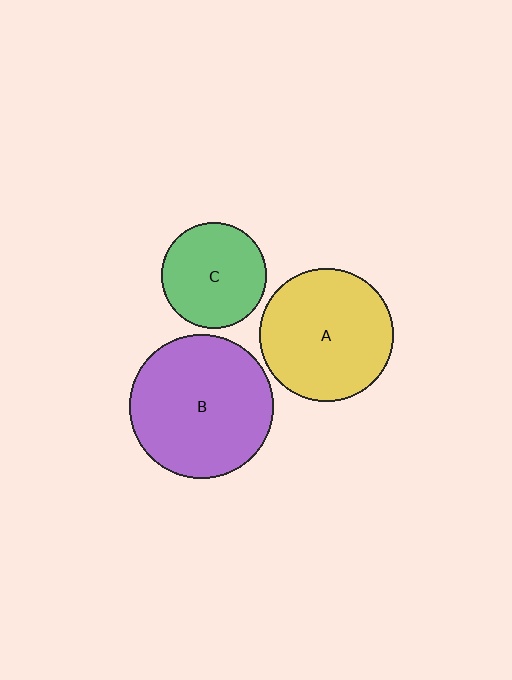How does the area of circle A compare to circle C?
Approximately 1.6 times.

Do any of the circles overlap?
No, none of the circles overlap.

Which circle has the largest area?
Circle B (purple).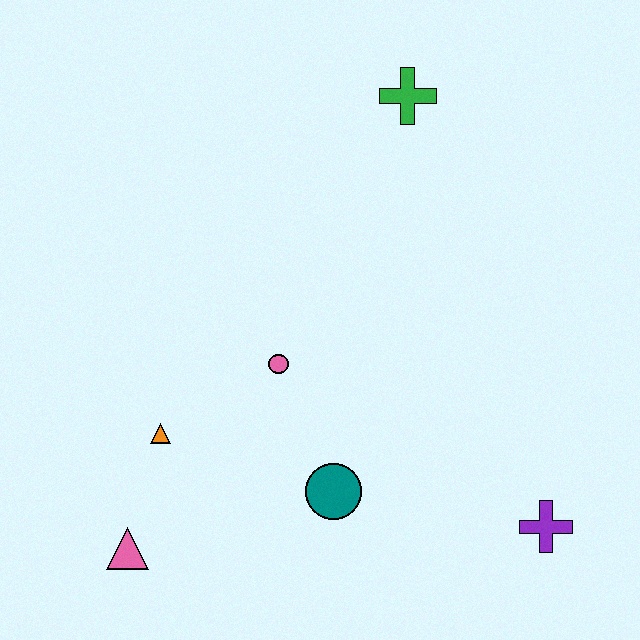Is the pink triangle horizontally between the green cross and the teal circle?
No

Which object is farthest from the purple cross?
The green cross is farthest from the purple cross.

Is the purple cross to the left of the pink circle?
No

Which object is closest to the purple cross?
The teal circle is closest to the purple cross.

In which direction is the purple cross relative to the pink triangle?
The purple cross is to the right of the pink triangle.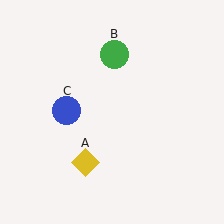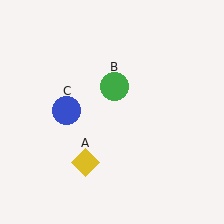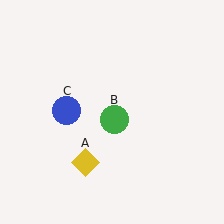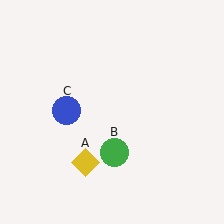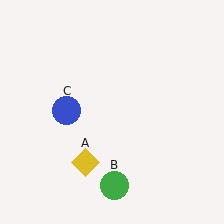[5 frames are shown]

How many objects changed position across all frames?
1 object changed position: green circle (object B).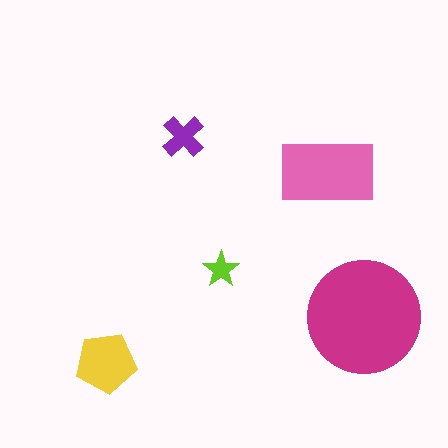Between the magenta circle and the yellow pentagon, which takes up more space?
The magenta circle.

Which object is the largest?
The magenta circle.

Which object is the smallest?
The lime star.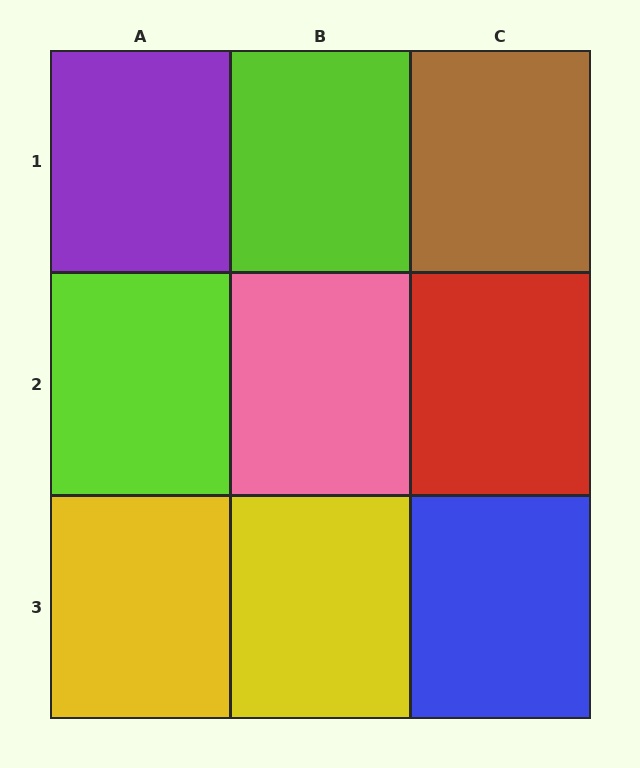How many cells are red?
1 cell is red.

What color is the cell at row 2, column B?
Pink.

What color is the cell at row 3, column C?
Blue.